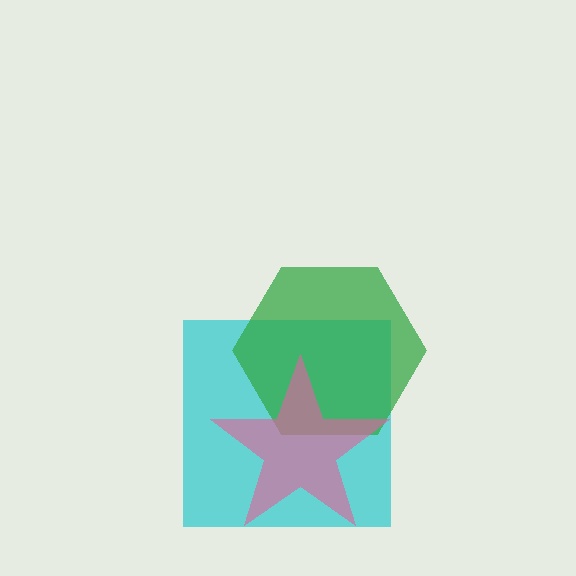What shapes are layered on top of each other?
The layered shapes are: a cyan square, a green hexagon, a pink star.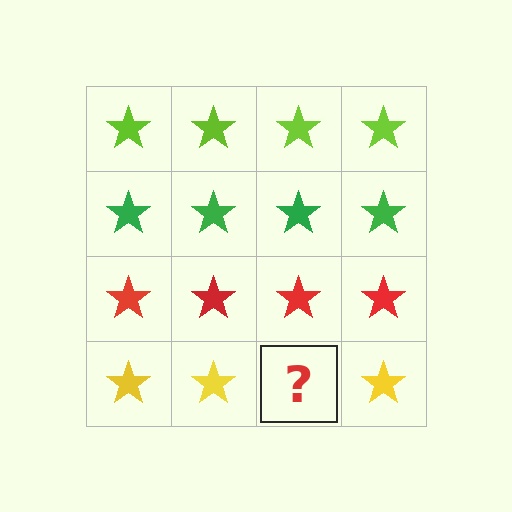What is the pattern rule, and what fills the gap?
The rule is that each row has a consistent color. The gap should be filled with a yellow star.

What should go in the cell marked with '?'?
The missing cell should contain a yellow star.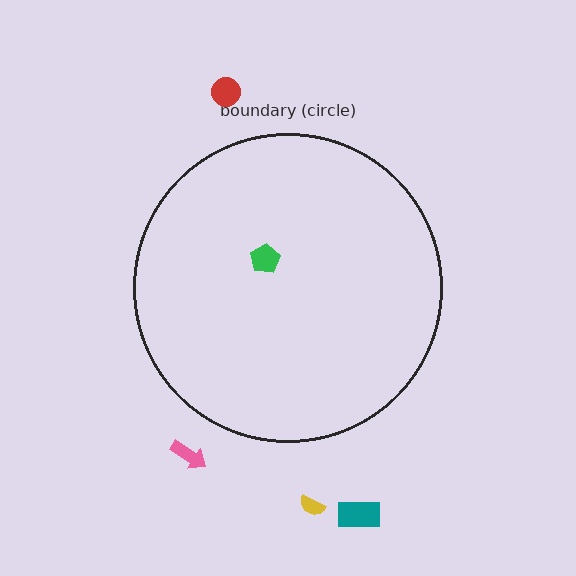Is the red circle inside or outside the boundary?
Outside.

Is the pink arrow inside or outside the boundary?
Outside.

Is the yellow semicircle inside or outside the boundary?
Outside.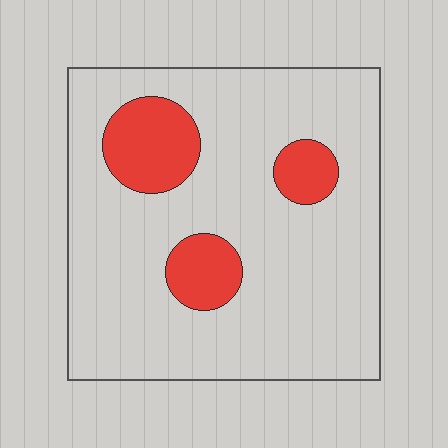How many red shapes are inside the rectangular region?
3.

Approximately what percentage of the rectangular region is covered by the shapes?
Approximately 15%.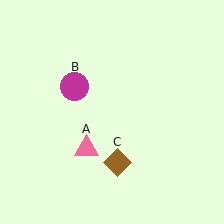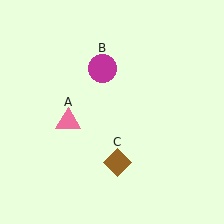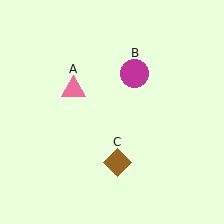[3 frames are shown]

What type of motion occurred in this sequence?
The pink triangle (object A), magenta circle (object B) rotated clockwise around the center of the scene.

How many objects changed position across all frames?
2 objects changed position: pink triangle (object A), magenta circle (object B).